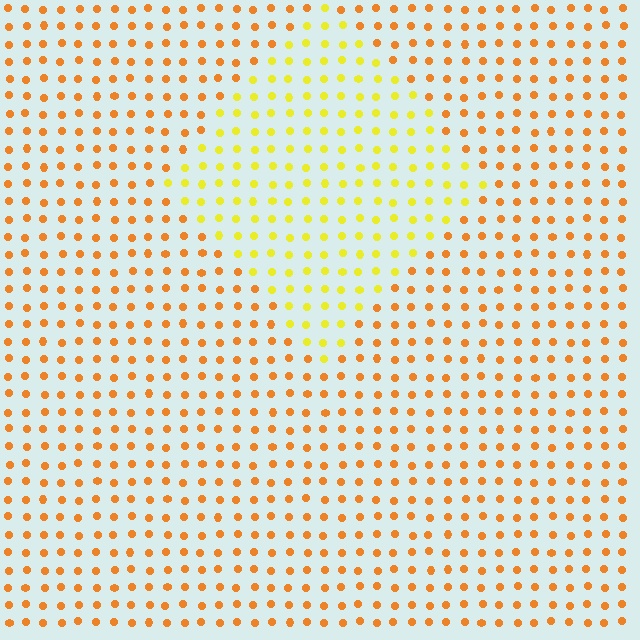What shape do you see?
I see a diamond.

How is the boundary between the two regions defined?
The boundary is defined purely by a slight shift in hue (about 34 degrees). Spacing, size, and orientation are identical on both sides.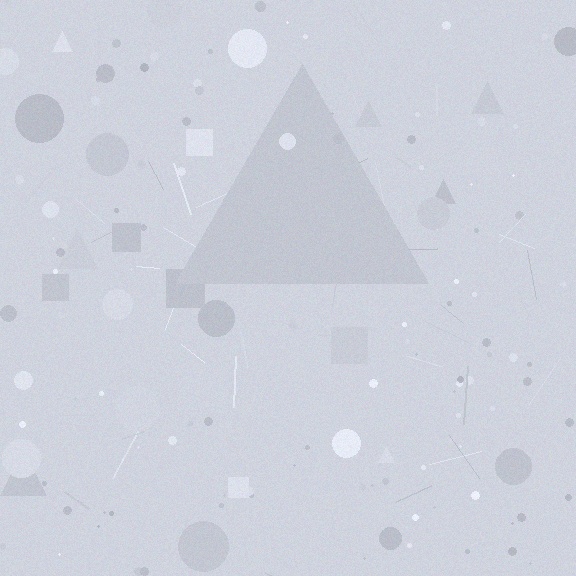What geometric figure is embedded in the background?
A triangle is embedded in the background.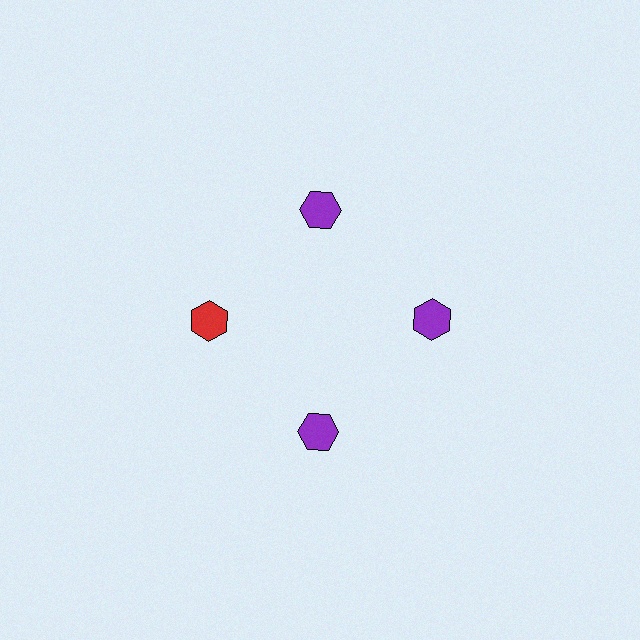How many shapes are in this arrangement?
There are 4 shapes arranged in a ring pattern.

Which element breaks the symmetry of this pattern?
The red hexagon at roughly the 9 o'clock position breaks the symmetry. All other shapes are purple hexagons.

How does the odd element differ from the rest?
It has a different color: red instead of purple.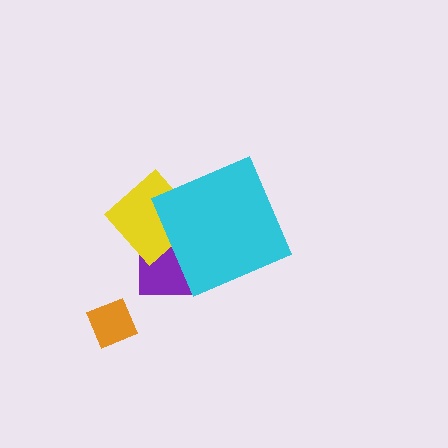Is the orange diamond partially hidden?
No, the orange diamond is fully visible.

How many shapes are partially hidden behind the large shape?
2 shapes are partially hidden.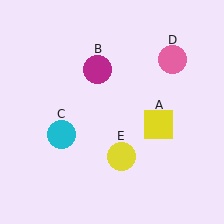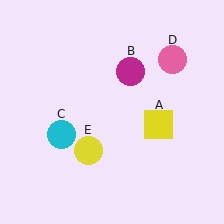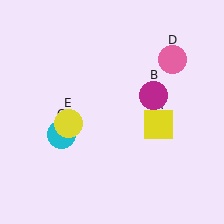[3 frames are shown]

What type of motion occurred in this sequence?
The magenta circle (object B), yellow circle (object E) rotated clockwise around the center of the scene.